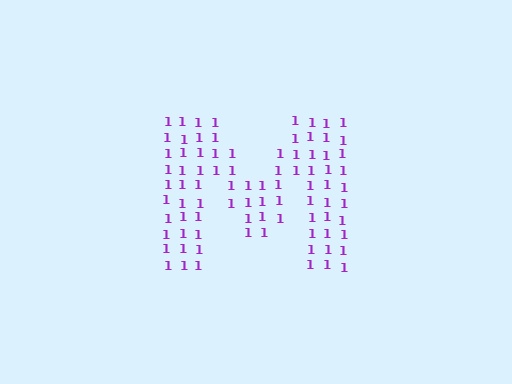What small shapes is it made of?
It is made of small digit 1's.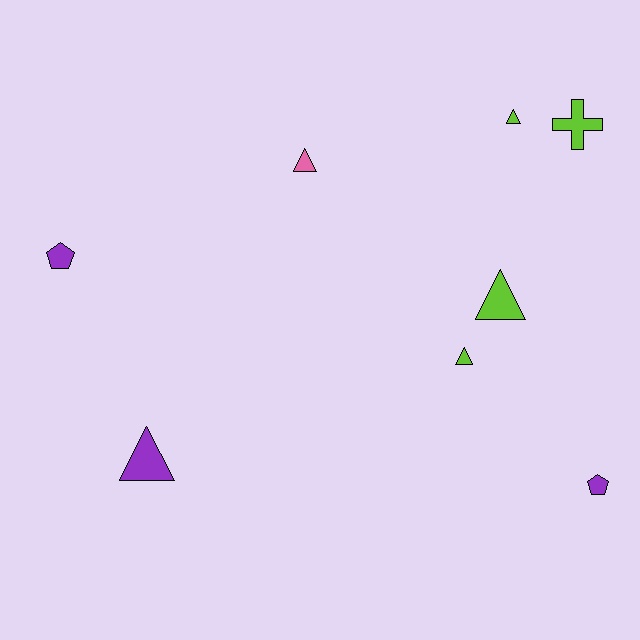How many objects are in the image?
There are 8 objects.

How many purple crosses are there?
There are no purple crosses.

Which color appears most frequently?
Lime, with 4 objects.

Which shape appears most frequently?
Triangle, with 5 objects.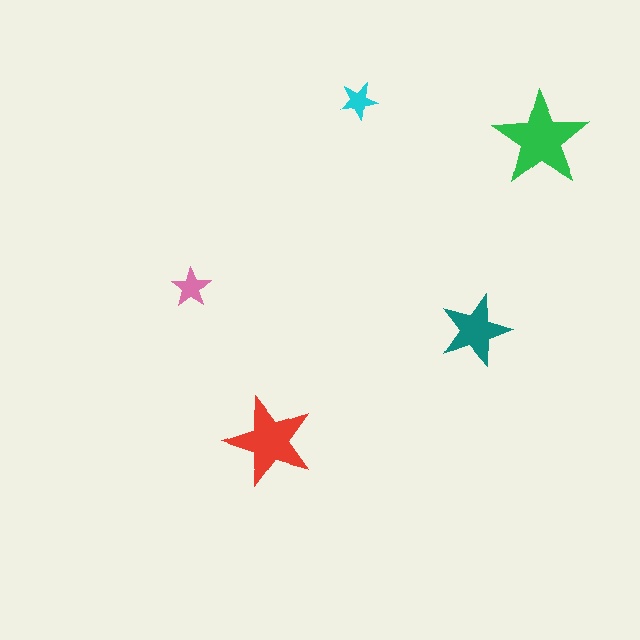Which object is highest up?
The cyan star is topmost.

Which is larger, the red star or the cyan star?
The red one.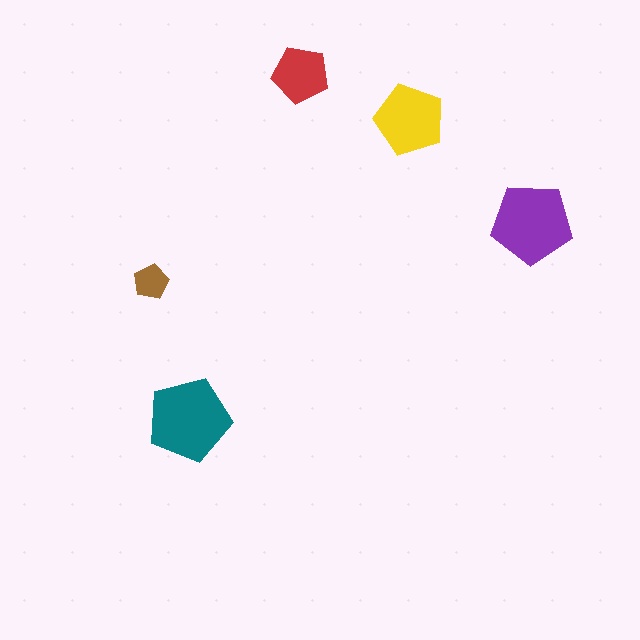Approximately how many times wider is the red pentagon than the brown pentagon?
About 1.5 times wider.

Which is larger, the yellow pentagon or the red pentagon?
The yellow one.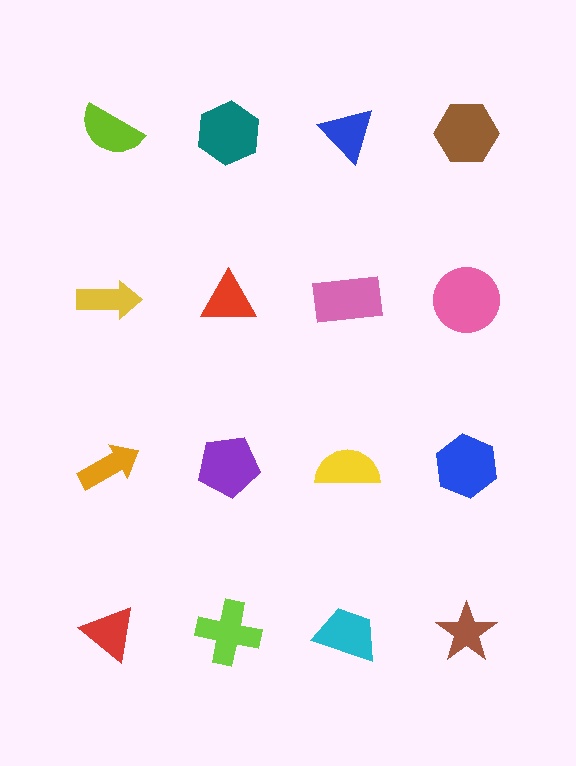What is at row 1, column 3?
A blue triangle.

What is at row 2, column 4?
A pink circle.